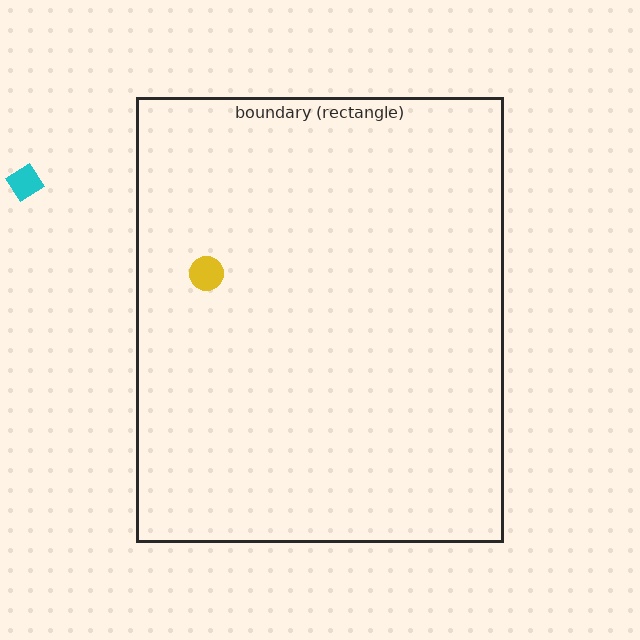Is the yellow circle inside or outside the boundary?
Inside.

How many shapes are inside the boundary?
1 inside, 1 outside.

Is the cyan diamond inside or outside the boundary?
Outside.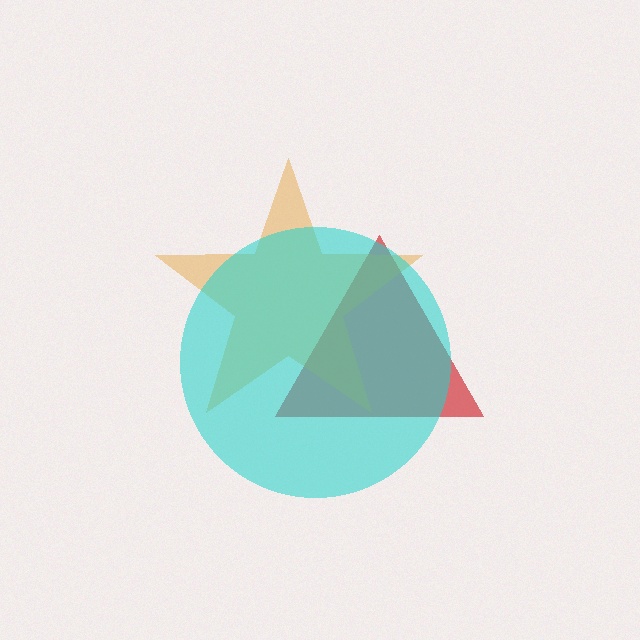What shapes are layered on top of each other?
The layered shapes are: a red triangle, an orange star, a cyan circle.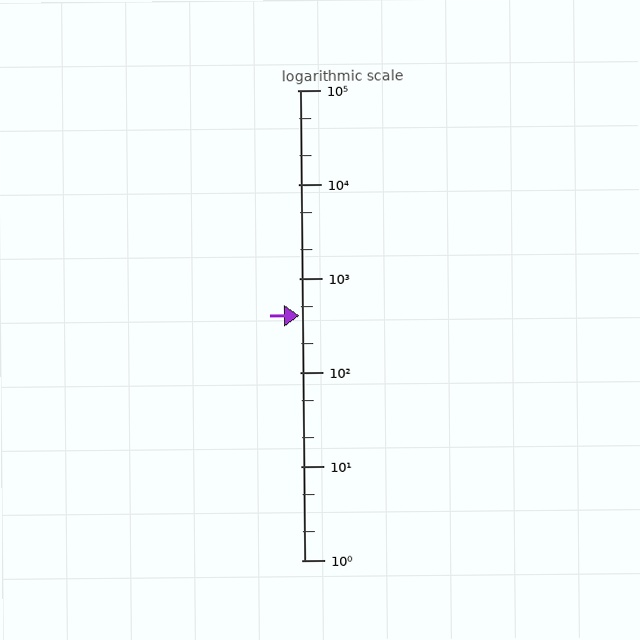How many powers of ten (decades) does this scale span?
The scale spans 5 decades, from 1 to 100000.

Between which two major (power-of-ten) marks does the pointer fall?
The pointer is between 100 and 1000.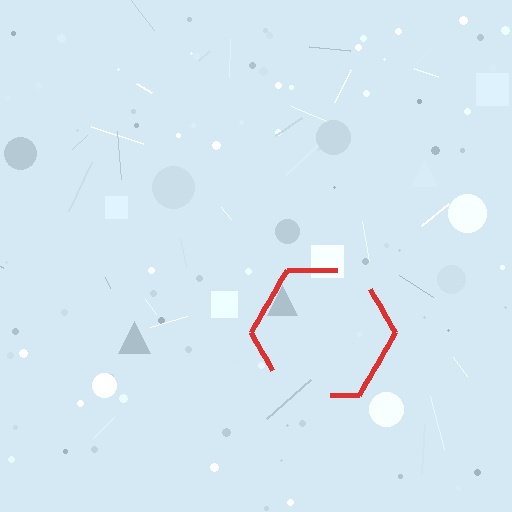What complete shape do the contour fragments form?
The contour fragments form a hexagon.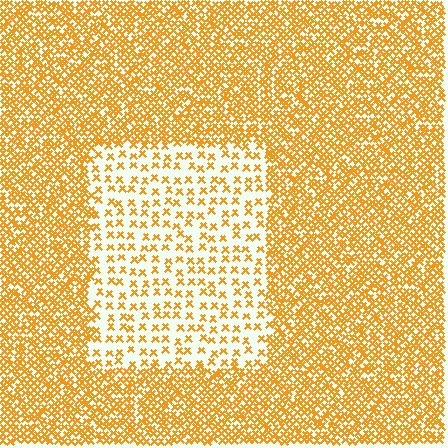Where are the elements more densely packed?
The elements are more densely packed outside the rectangle boundary.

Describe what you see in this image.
The image contains small orange elements arranged at two different densities. A rectangle-shaped region is visible where the elements are less densely packed than the surrounding area.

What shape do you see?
I see a rectangle.